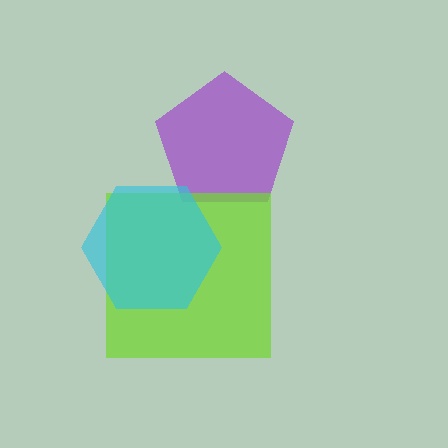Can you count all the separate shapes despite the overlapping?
Yes, there are 3 separate shapes.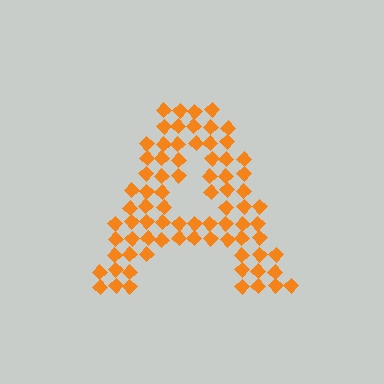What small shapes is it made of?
It is made of small diamonds.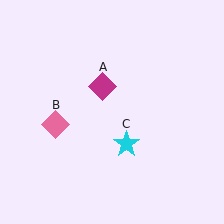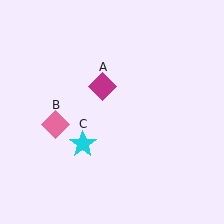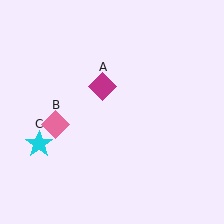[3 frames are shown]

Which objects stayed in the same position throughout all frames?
Magenta diamond (object A) and pink diamond (object B) remained stationary.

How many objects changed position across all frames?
1 object changed position: cyan star (object C).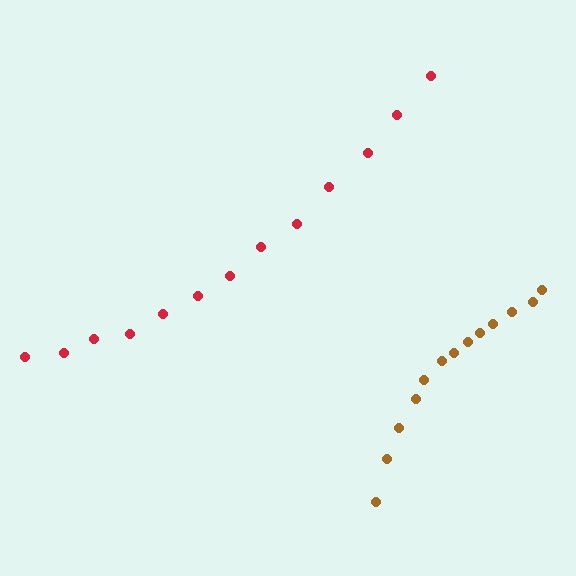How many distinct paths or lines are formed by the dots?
There are 2 distinct paths.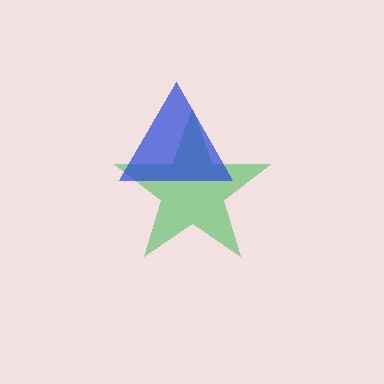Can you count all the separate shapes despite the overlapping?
Yes, there are 2 separate shapes.